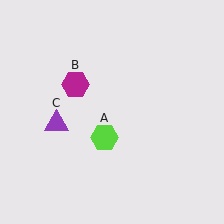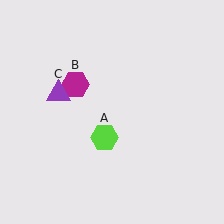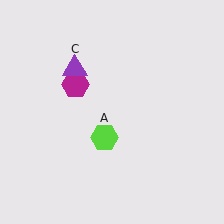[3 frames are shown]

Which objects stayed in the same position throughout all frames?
Lime hexagon (object A) and magenta hexagon (object B) remained stationary.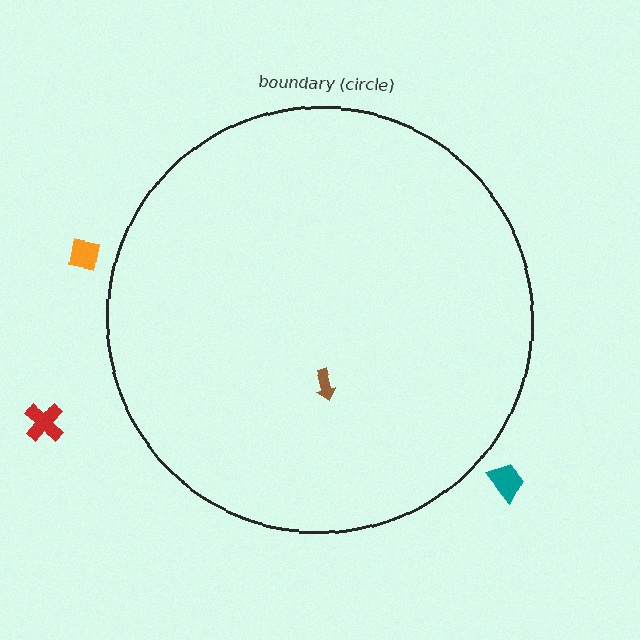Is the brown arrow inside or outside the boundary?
Inside.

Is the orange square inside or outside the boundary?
Outside.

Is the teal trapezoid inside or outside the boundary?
Outside.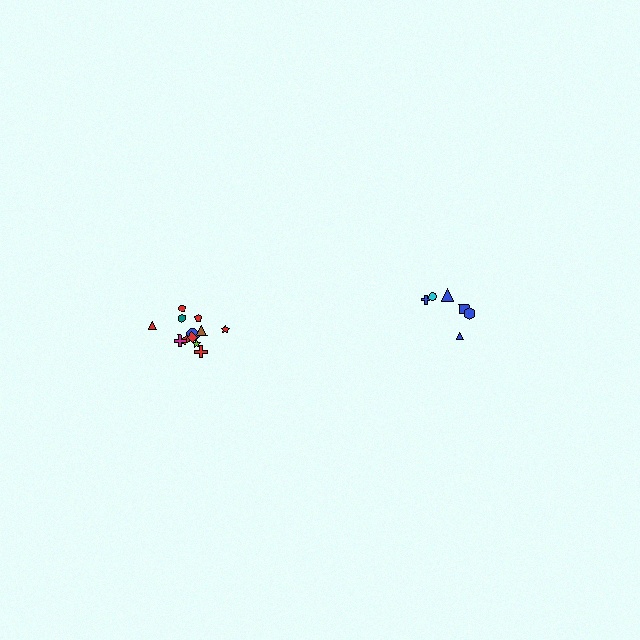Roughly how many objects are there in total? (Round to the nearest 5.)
Roughly 20 objects in total.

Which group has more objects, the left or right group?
The left group.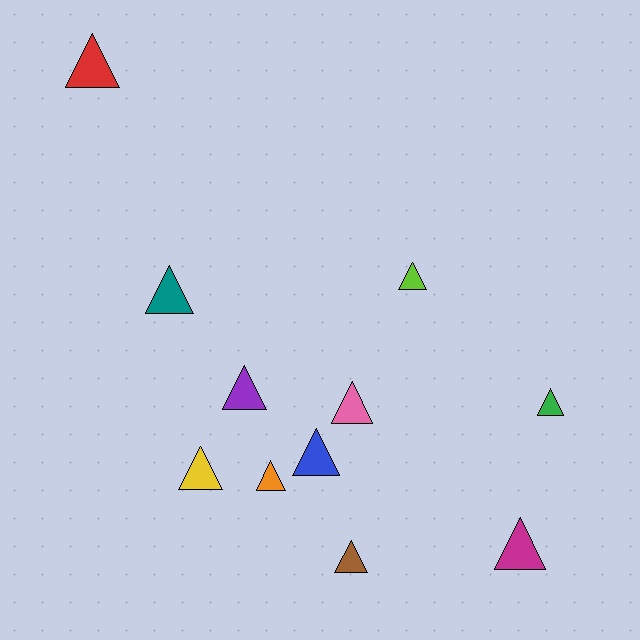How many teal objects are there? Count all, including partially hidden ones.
There is 1 teal object.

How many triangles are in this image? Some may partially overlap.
There are 11 triangles.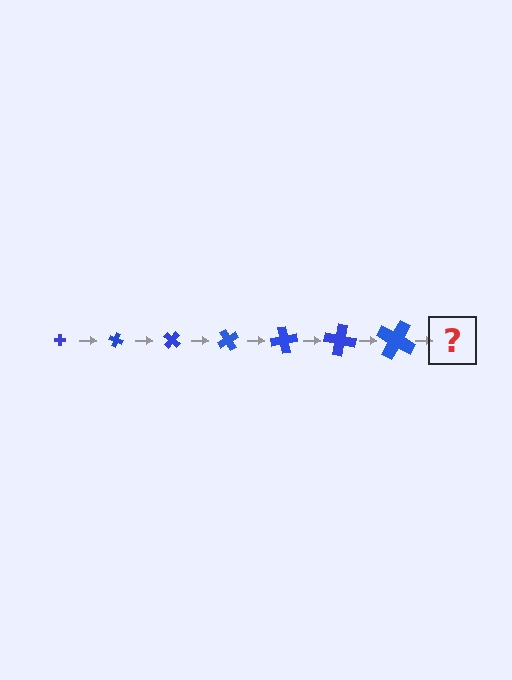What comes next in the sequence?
The next element should be a cross, larger than the previous one and rotated 140 degrees from the start.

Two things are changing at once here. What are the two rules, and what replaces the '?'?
The two rules are that the cross grows larger each step and it rotates 20 degrees each step. The '?' should be a cross, larger than the previous one and rotated 140 degrees from the start.